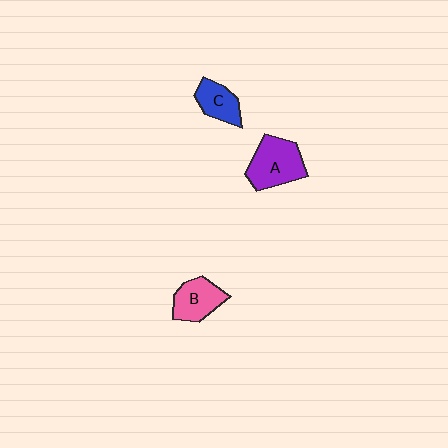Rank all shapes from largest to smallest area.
From largest to smallest: A (purple), B (pink), C (blue).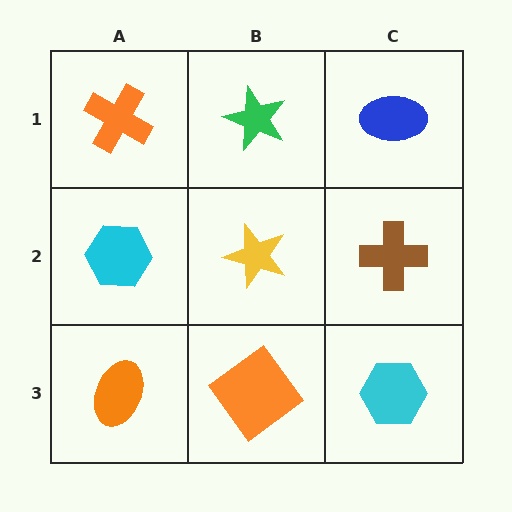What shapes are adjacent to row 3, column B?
A yellow star (row 2, column B), an orange ellipse (row 3, column A), a cyan hexagon (row 3, column C).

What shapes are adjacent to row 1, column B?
A yellow star (row 2, column B), an orange cross (row 1, column A), a blue ellipse (row 1, column C).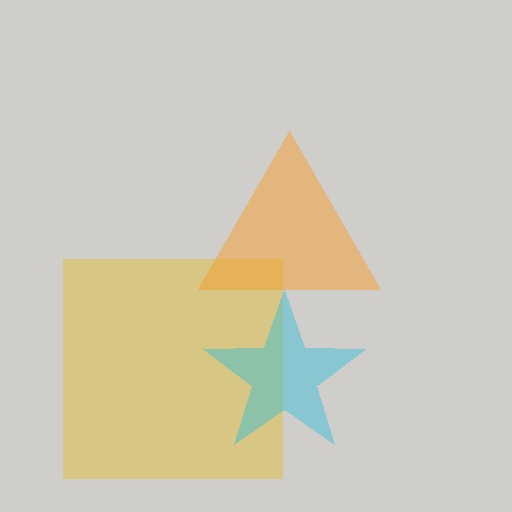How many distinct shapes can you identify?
There are 3 distinct shapes: a yellow square, an orange triangle, a cyan star.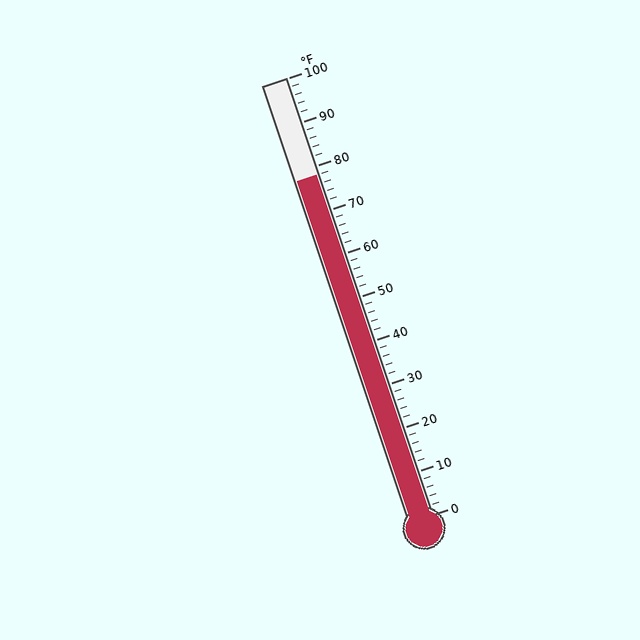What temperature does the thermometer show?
The thermometer shows approximately 78°F.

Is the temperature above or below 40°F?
The temperature is above 40°F.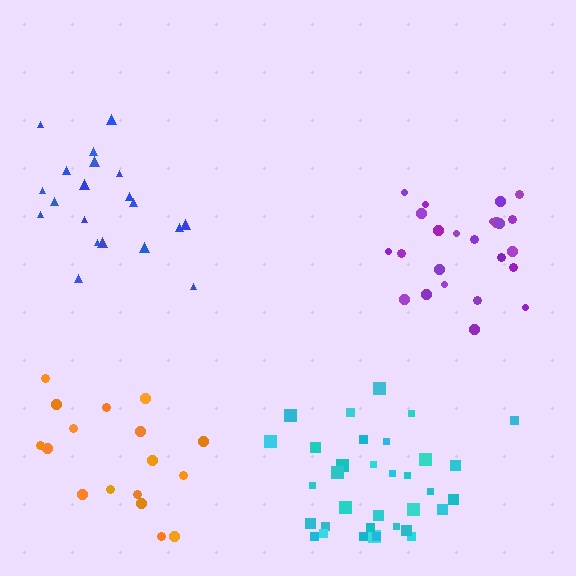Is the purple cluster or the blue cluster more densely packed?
Purple.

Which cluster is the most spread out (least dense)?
Orange.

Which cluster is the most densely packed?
Cyan.